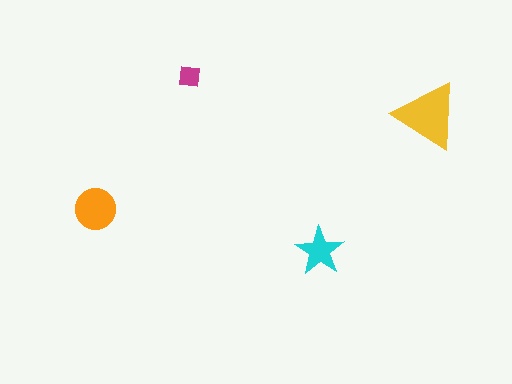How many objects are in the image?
There are 4 objects in the image.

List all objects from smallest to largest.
The magenta square, the cyan star, the orange circle, the yellow triangle.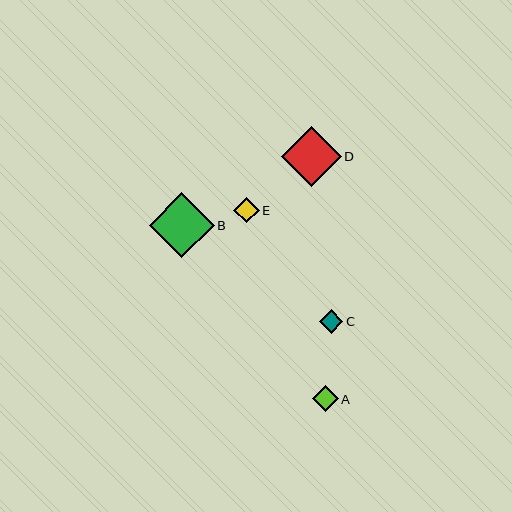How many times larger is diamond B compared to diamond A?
Diamond B is approximately 2.5 times the size of diamond A.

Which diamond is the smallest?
Diamond C is the smallest with a size of approximately 23 pixels.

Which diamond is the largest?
Diamond B is the largest with a size of approximately 65 pixels.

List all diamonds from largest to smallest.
From largest to smallest: B, D, A, E, C.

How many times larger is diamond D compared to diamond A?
Diamond D is approximately 2.3 times the size of diamond A.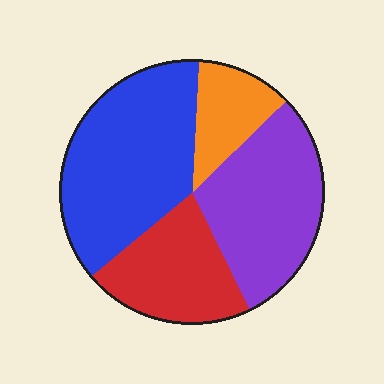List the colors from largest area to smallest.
From largest to smallest: blue, purple, red, orange.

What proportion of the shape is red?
Red covers 21% of the shape.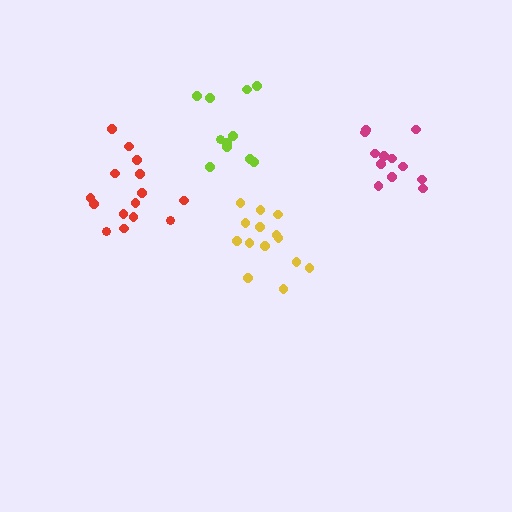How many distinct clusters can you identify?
There are 4 distinct clusters.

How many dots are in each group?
Group 1: 14 dots, Group 2: 12 dots, Group 3: 15 dots, Group 4: 11 dots (52 total).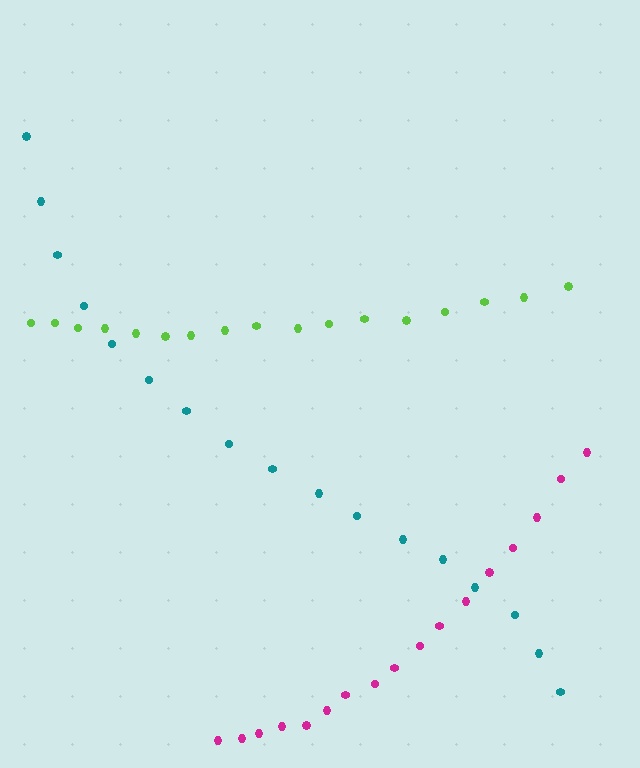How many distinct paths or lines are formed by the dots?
There are 3 distinct paths.